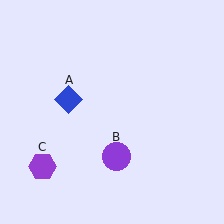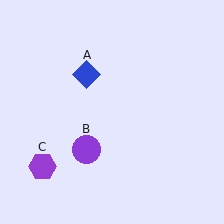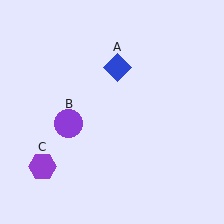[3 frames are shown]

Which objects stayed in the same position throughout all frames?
Purple hexagon (object C) remained stationary.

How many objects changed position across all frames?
2 objects changed position: blue diamond (object A), purple circle (object B).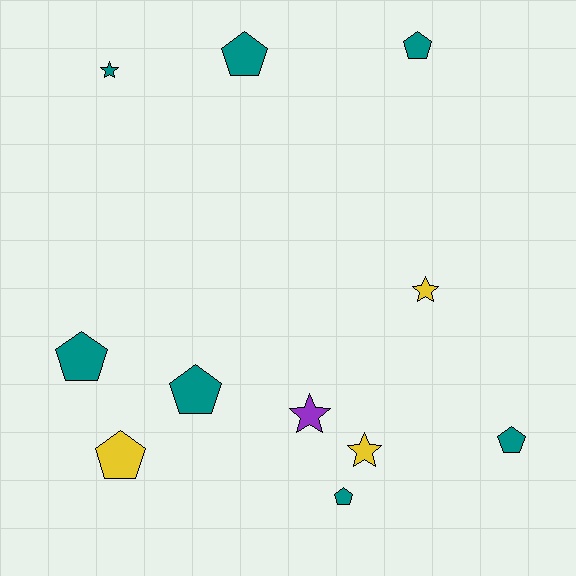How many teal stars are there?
There is 1 teal star.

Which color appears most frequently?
Teal, with 7 objects.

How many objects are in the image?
There are 11 objects.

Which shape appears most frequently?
Pentagon, with 7 objects.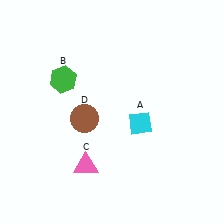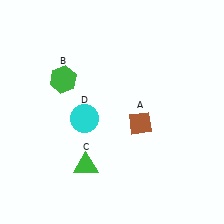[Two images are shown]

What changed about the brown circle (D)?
In Image 1, D is brown. In Image 2, it changed to cyan.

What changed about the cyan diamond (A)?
In Image 1, A is cyan. In Image 2, it changed to brown.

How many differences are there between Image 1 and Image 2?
There are 3 differences between the two images.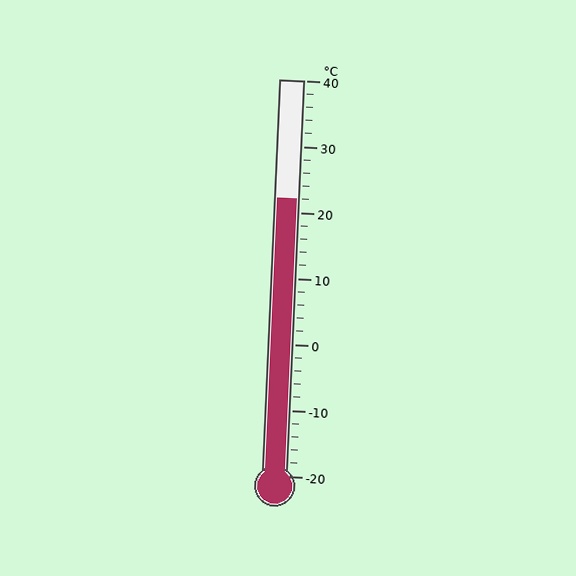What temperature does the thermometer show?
The thermometer shows approximately 22°C.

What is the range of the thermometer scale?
The thermometer scale ranges from -20°C to 40°C.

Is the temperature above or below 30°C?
The temperature is below 30°C.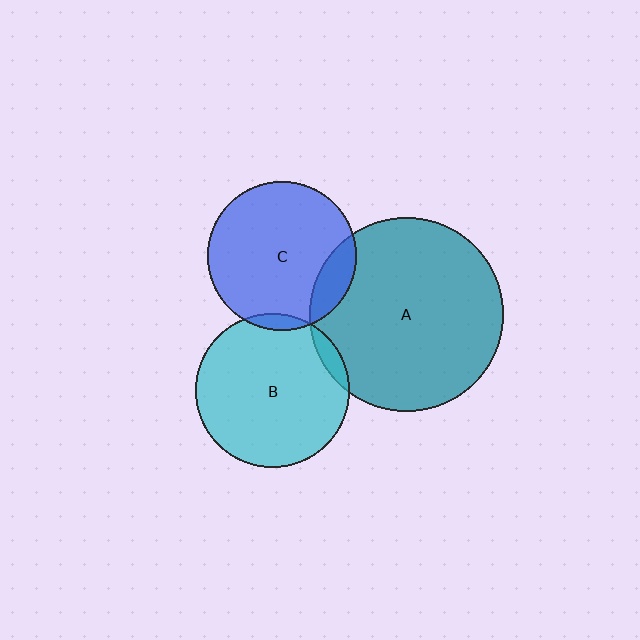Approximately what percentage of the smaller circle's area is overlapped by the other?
Approximately 5%.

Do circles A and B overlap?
Yes.